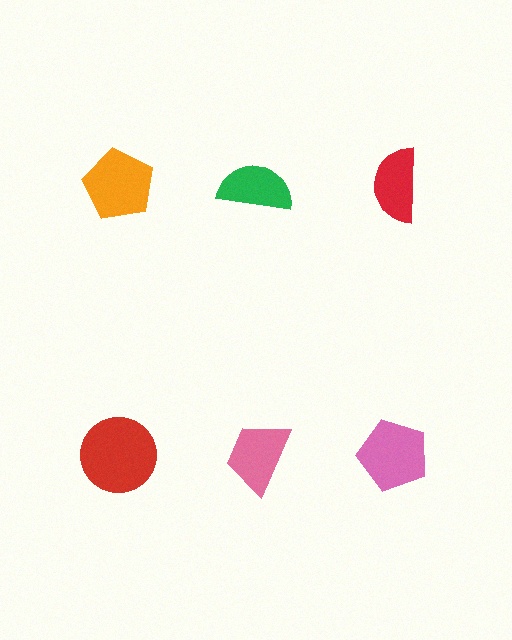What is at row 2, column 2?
A pink trapezoid.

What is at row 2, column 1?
A red circle.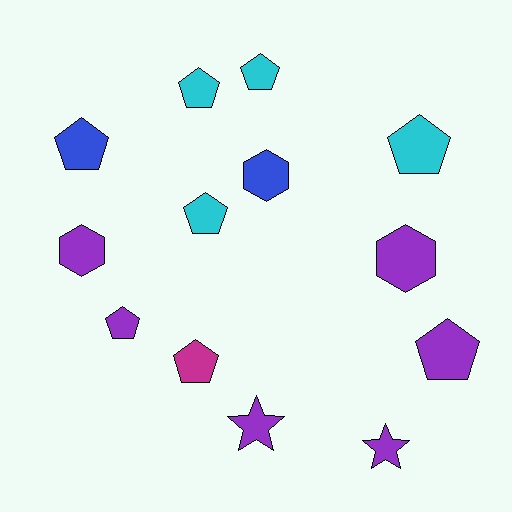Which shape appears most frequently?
Pentagon, with 8 objects.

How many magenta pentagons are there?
There is 1 magenta pentagon.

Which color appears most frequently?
Purple, with 6 objects.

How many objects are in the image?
There are 13 objects.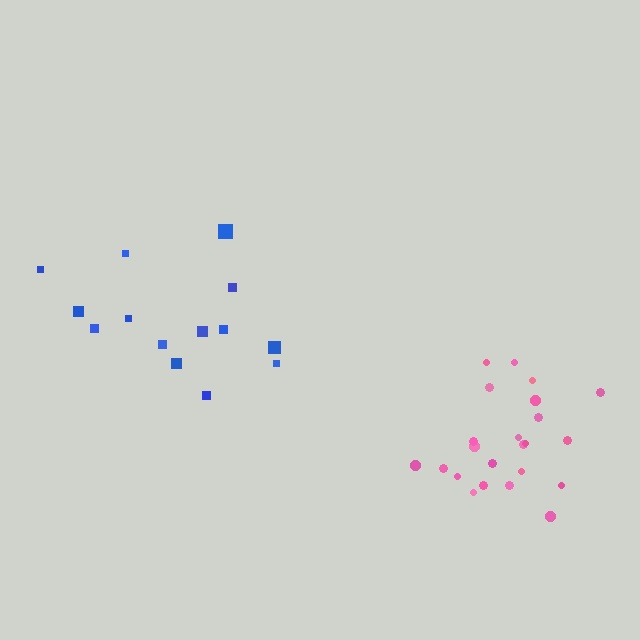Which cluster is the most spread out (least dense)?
Blue.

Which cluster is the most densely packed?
Pink.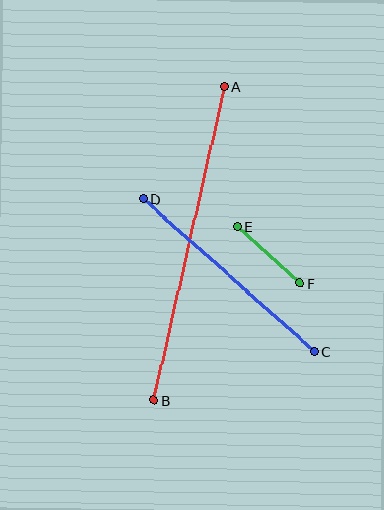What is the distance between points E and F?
The distance is approximately 84 pixels.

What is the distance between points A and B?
The distance is approximately 321 pixels.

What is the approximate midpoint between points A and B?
The midpoint is at approximately (189, 244) pixels.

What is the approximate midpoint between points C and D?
The midpoint is at approximately (228, 275) pixels.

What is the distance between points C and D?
The distance is approximately 229 pixels.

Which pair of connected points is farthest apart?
Points A and B are farthest apart.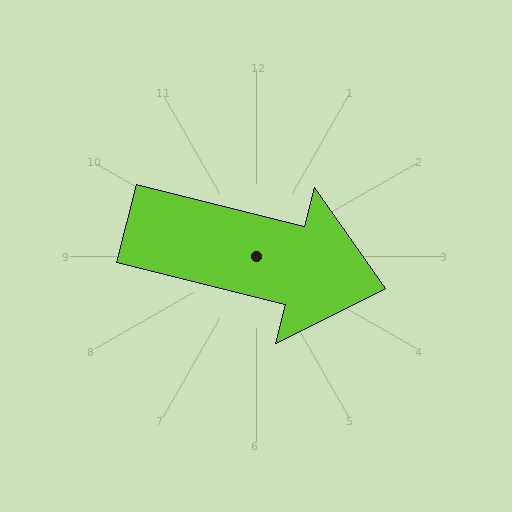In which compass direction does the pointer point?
East.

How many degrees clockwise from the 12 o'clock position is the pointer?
Approximately 104 degrees.